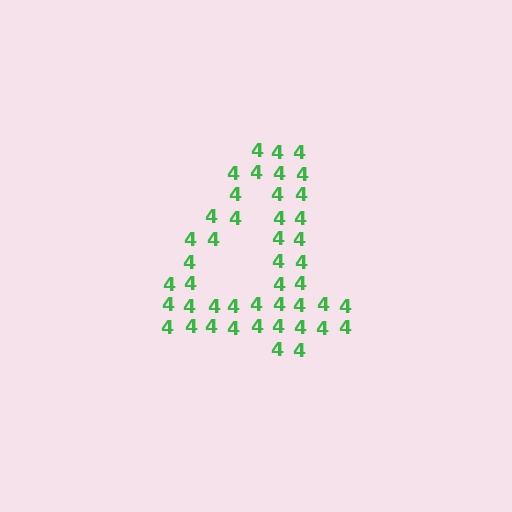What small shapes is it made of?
It is made of small digit 4's.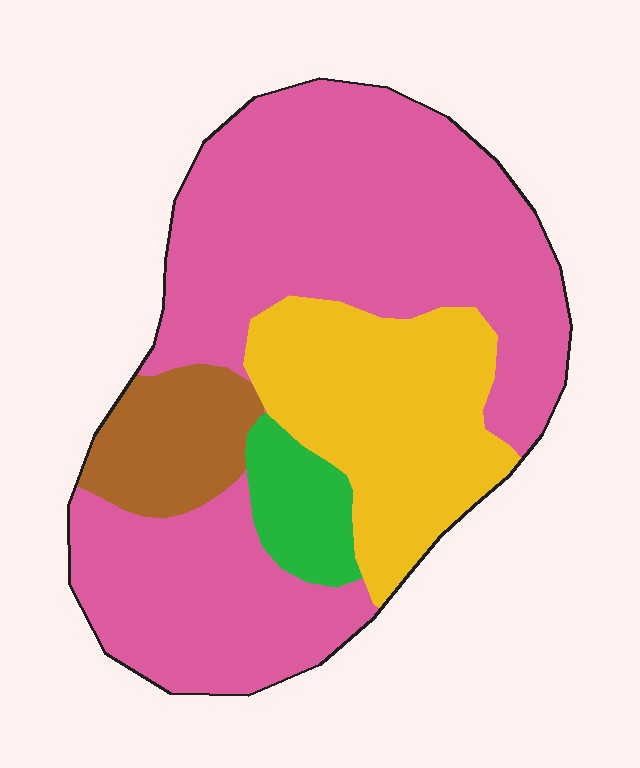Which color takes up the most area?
Pink, at roughly 60%.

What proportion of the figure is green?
Green takes up about one tenth (1/10) of the figure.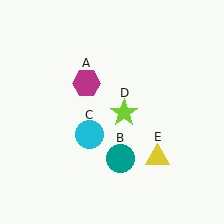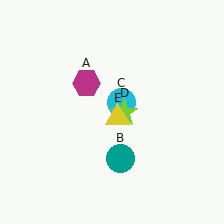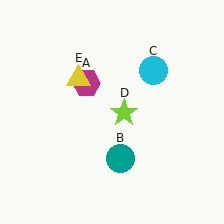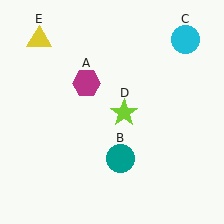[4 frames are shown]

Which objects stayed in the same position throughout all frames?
Magenta hexagon (object A) and teal circle (object B) and lime star (object D) remained stationary.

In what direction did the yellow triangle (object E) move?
The yellow triangle (object E) moved up and to the left.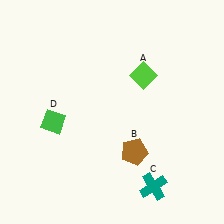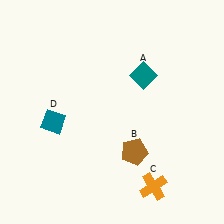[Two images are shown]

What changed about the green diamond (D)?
In Image 1, D is green. In Image 2, it changed to teal.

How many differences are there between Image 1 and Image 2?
There are 3 differences between the two images.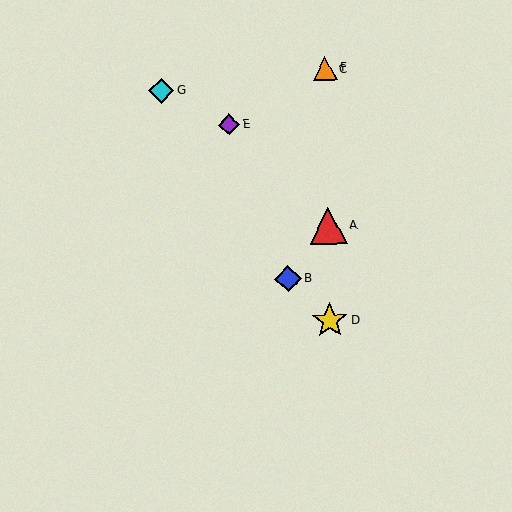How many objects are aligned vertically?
4 objects (A, C, D, F) are aligned vertically.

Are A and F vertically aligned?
Yes, both are at x≈328.